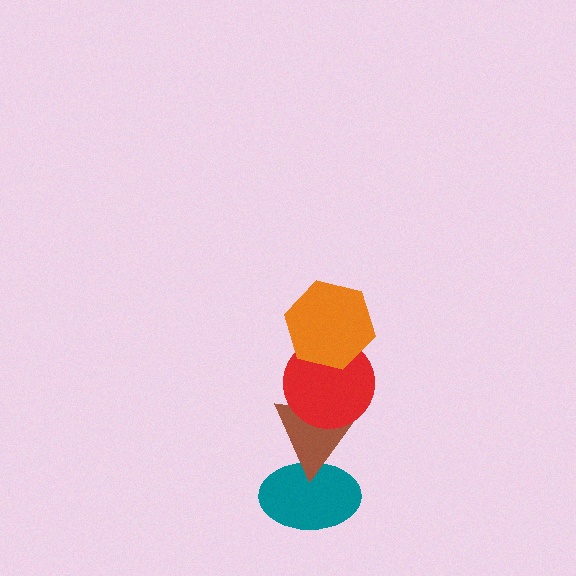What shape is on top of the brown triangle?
The red circle is on top of the brown triangle.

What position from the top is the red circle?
The red circle is 2nd from the top.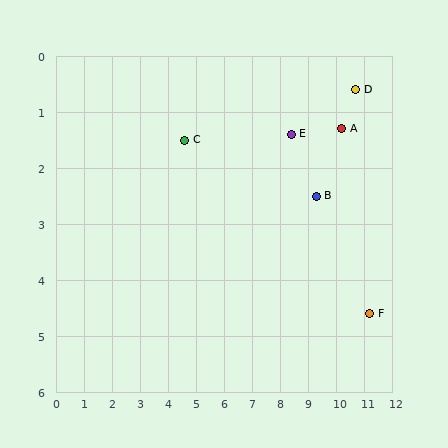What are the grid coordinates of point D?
Point D is at approximately (10.7, 0.6).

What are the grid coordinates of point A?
Point A is at approximately (10.2, 1.3).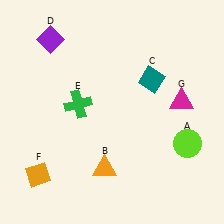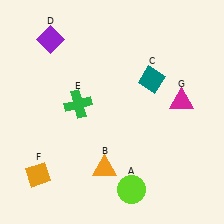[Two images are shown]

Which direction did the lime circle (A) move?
The lime circle (A) moved left.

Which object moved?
The lime circle (A) moved left.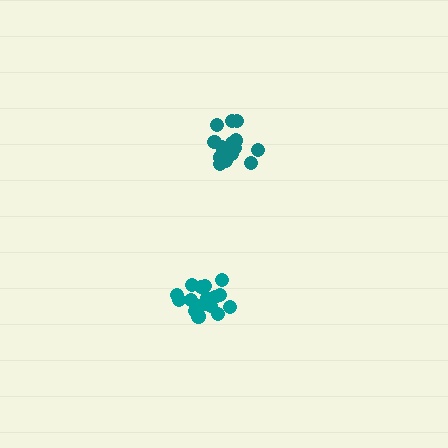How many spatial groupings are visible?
There are 2 spatial groupings.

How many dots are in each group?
Group 1: 17 dots, Group 2: 14 dots (31 total).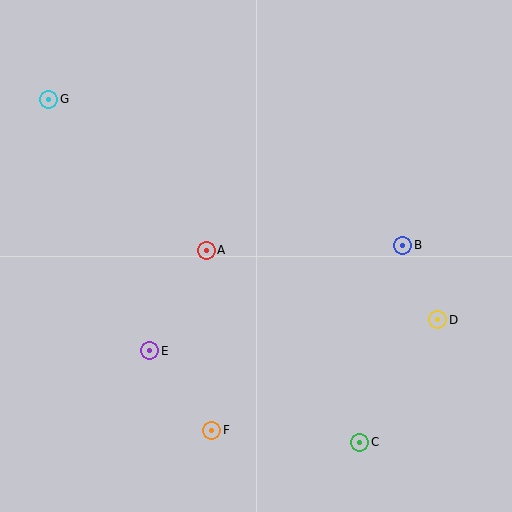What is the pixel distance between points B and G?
The distance between B and G is 383 pixels.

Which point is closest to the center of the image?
Point A at (206, 250) is closest to the center.